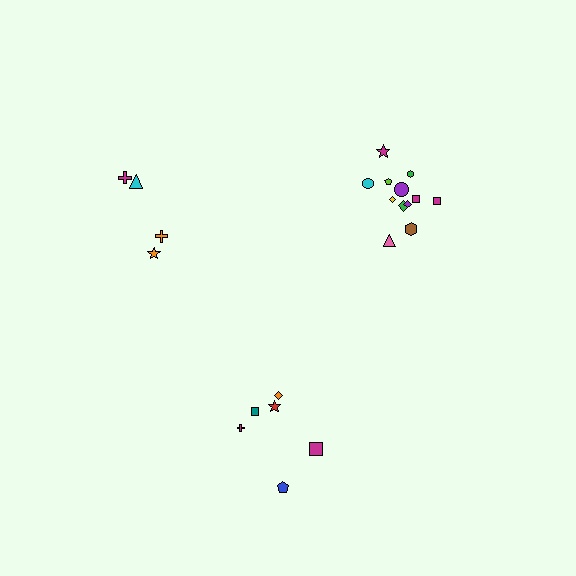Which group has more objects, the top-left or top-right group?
The top-right group.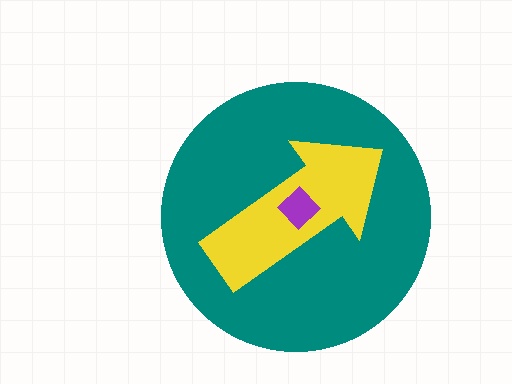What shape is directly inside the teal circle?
The yellow arrow.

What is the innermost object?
The purple diamond.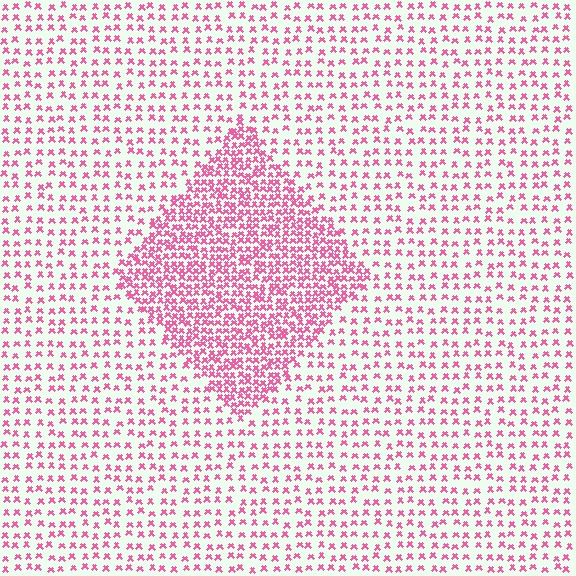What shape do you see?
I see a diamond.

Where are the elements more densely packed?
The elements are more densely packed inside the diamond boundary.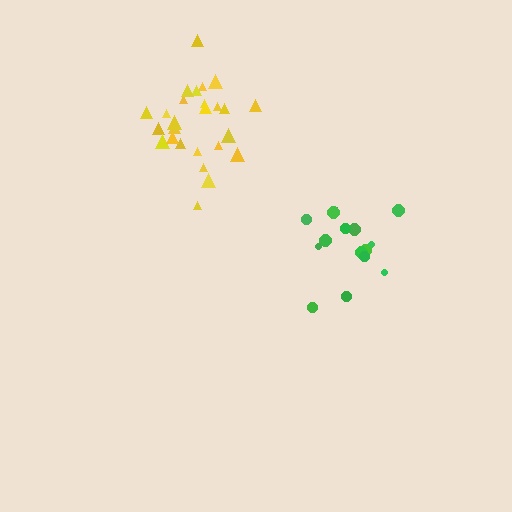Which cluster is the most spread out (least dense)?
Yellow.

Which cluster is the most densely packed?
Green.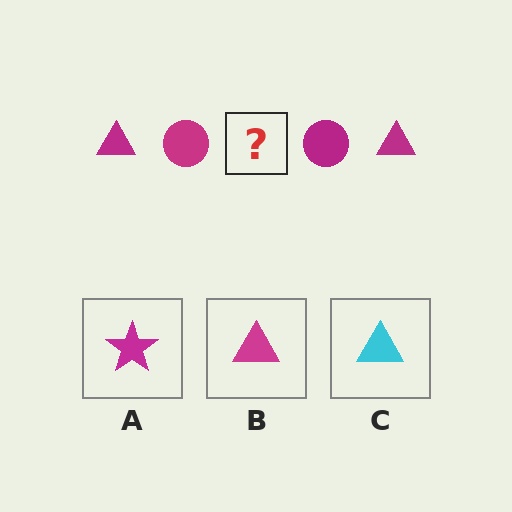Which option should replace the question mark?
Option B.